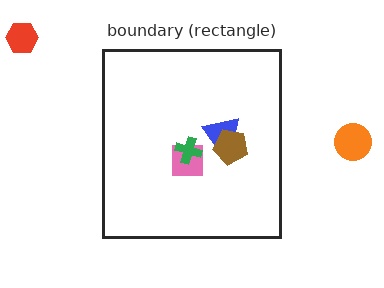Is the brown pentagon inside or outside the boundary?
Inside.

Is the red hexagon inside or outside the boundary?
Outside.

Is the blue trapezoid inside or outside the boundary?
Inside.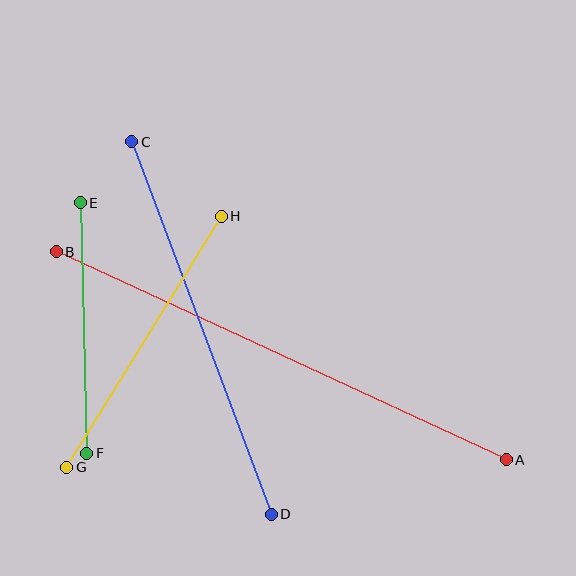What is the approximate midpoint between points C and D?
The midpoint is at approximately (202, 328) pixels.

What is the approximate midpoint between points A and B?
The midpoint is at approximately (281, 356) pixels.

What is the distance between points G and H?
The distance is approximately 295 pixels.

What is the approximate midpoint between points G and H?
The midpoint is at approximately (144, 342) pixels.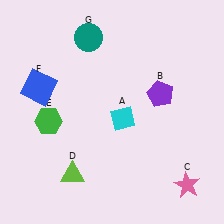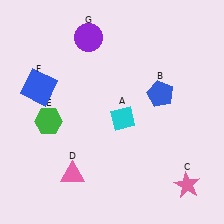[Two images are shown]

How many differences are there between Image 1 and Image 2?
There are 3 differences between the two images.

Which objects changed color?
B changed from purple to blue. D changed from lime to pink. G changed from teal to purple.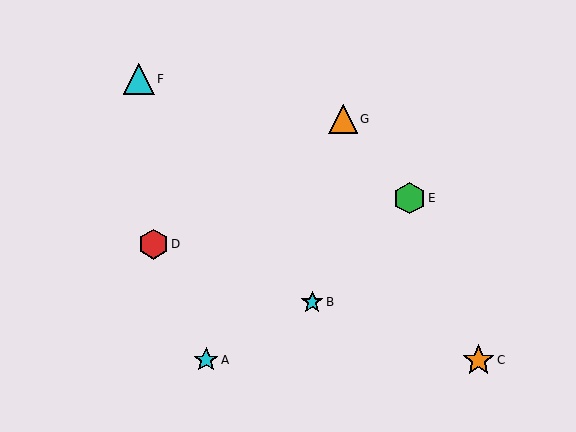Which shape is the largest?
The orange star (labeled C) is the largest.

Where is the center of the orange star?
The center of the orange star is at (479, 360).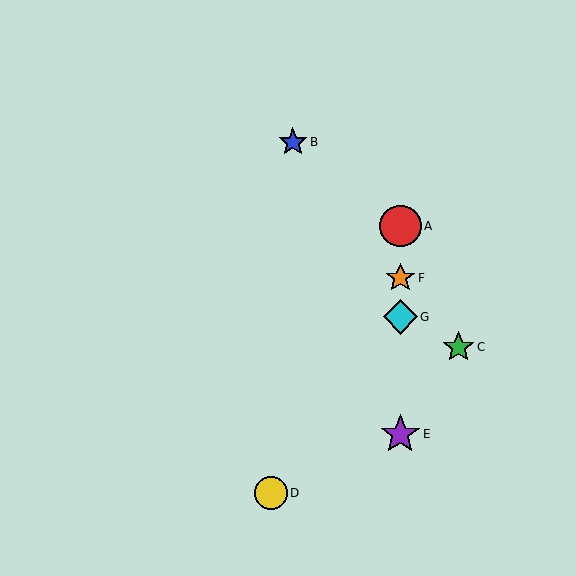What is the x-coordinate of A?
Object A is at x≈400.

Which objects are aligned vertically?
Objects A, E, F, G are aligned vertically.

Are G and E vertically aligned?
Yes, both are at x≈400.